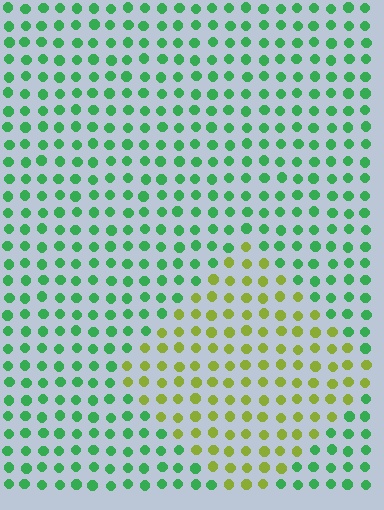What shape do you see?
I see a diamond.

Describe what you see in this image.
The image is filled with small green elements in a uniform arrangement. A diamond-shaped region is visible where the elements are tinted to a slightly different hue, forming a subtle color boundary.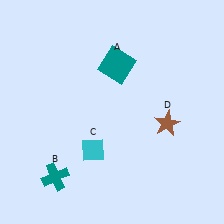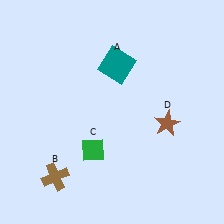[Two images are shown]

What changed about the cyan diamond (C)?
In Image 1, C is cyan. In Image 2, it changed to green.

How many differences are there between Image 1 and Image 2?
There are 2 differences between the two images.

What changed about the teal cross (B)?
In Image 1, B is teal. In Image 2, it changed to brown.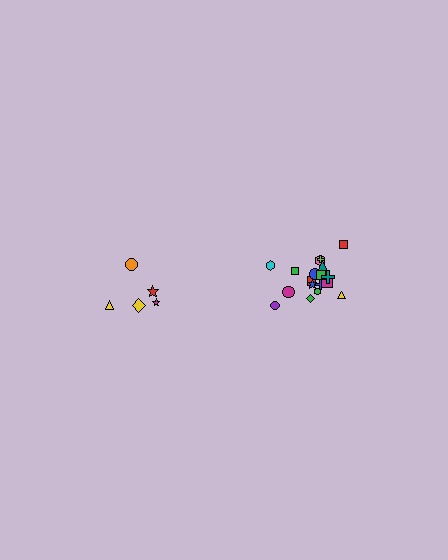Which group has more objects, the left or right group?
The right group.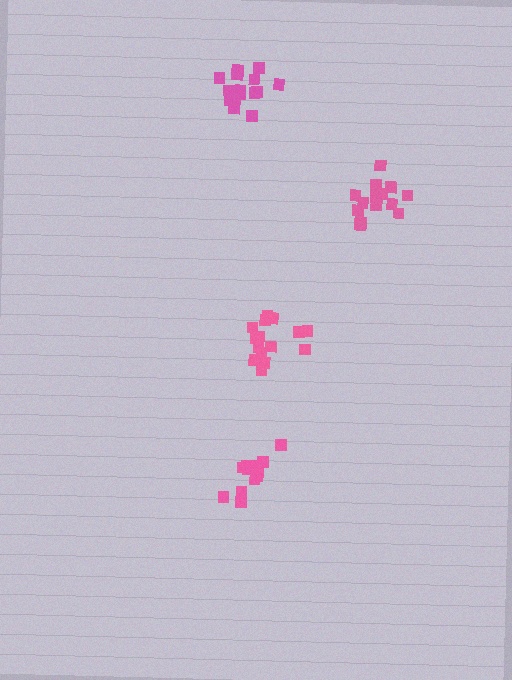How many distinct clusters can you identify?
There are 4 distinct clusters.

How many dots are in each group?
Group 1: 13 dots, Group 2: 15 dots, Group 3: 15 dots, Group 4: 15 dots (58 total).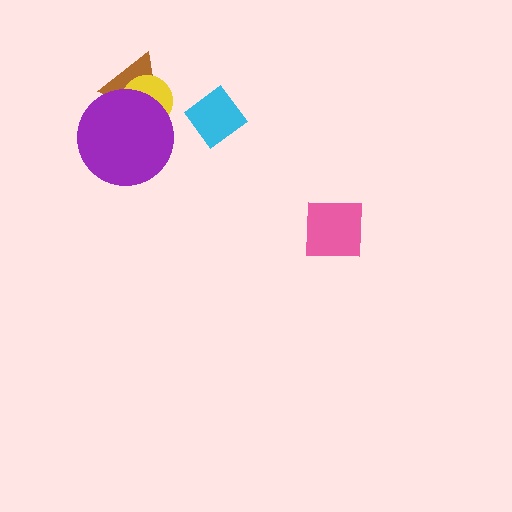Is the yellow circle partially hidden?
Yes, it is partially covered by another shape.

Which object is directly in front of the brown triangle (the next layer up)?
The yellow circle is directly in front of the brown triangle.